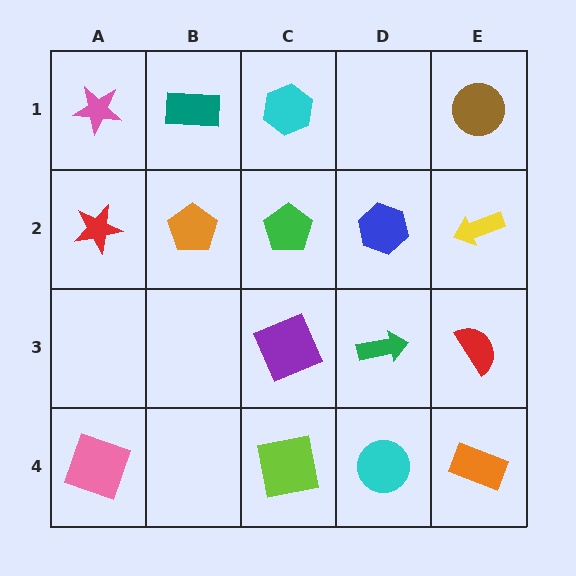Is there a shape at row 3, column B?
No, that cell is empty.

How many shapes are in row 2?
5 shapes.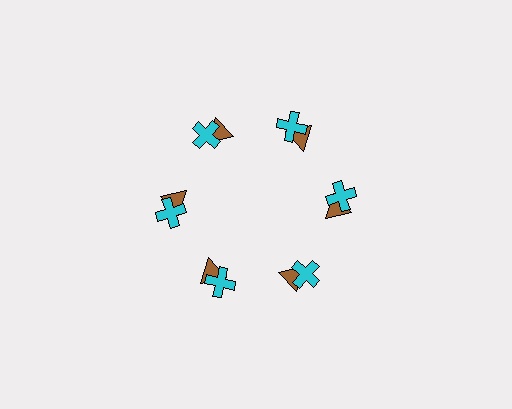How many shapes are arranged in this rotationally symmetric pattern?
There are 12 shapes, arranged in 6 groups of 2.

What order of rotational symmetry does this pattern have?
This pattern has 6-fold rotational symmetry.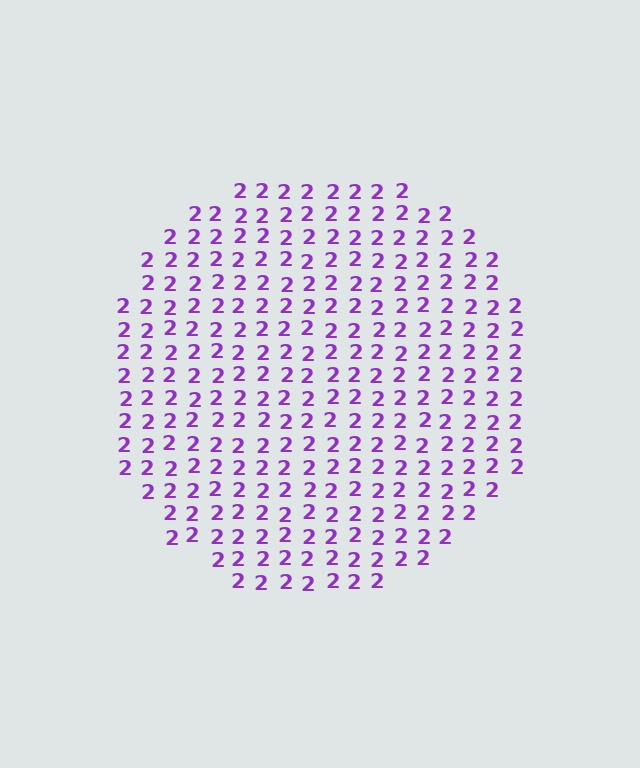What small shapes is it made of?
It is made of small digit 2's.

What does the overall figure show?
The overall figure shows a circle.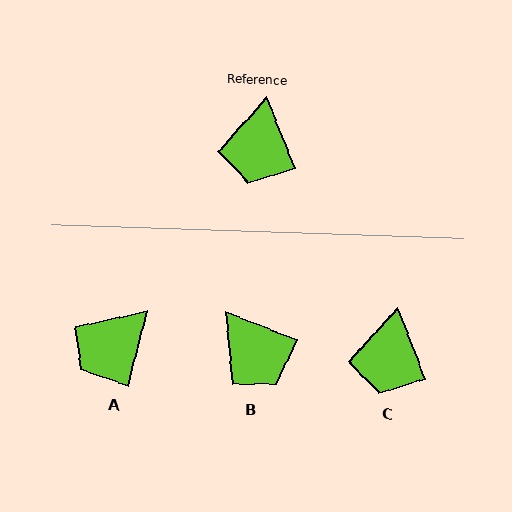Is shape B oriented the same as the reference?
No, it is off by about 47 degrees.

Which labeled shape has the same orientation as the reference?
C.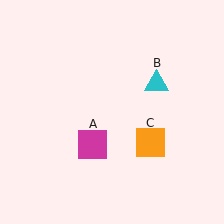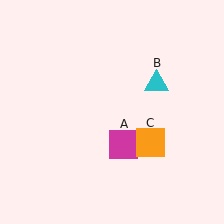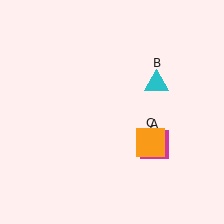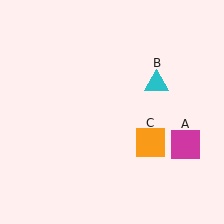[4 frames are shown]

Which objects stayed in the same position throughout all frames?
Cyan triangle (object B) and orange square (object C) remained stationary.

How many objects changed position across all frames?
1 object changed position: magenta square (object A).